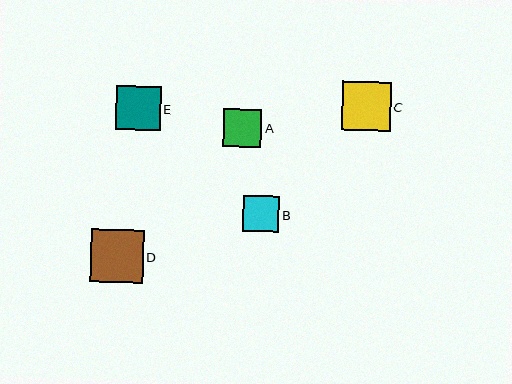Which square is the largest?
Square D is the largest with a size of approximately 53 pixels.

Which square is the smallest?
Square B is the smallest with a size of approximately 36 pixels.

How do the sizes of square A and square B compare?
Square A and square B are approximately the same size.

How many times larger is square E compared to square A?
Square E is approximately 1.2 times the size of square A.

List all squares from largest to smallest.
From largest to smallest: D, C, E, A, B.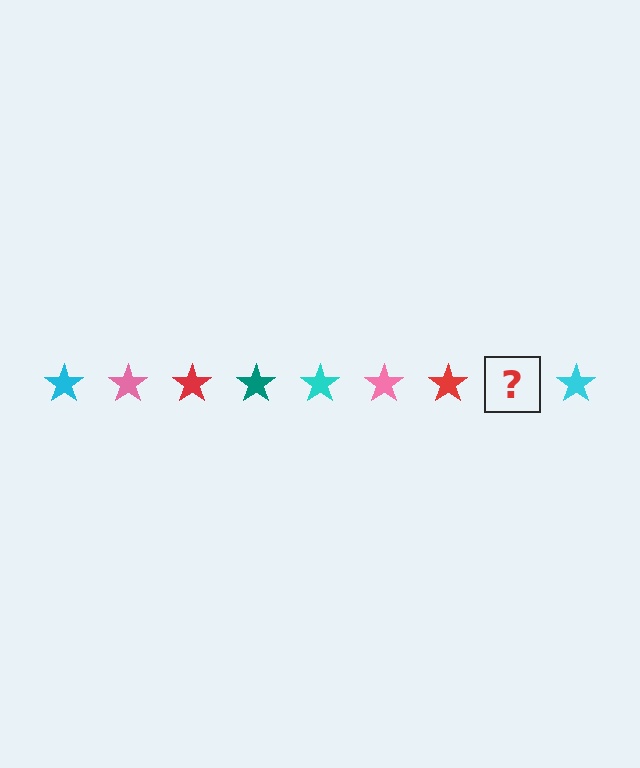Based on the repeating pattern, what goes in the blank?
The blank should be a teal star.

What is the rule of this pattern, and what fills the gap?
The rule is that the pattern cycles through cyan, pink, red, teal stars. The gap should be filled with a teal star.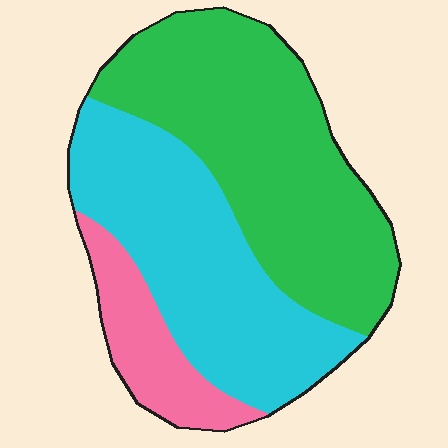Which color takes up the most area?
Green, at roughly 45%.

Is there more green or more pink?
Green.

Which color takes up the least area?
Pink, at roughly 15%.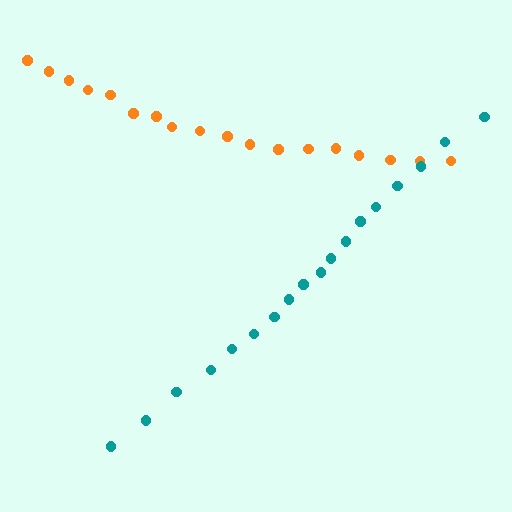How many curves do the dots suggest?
There are 2 distinct paths.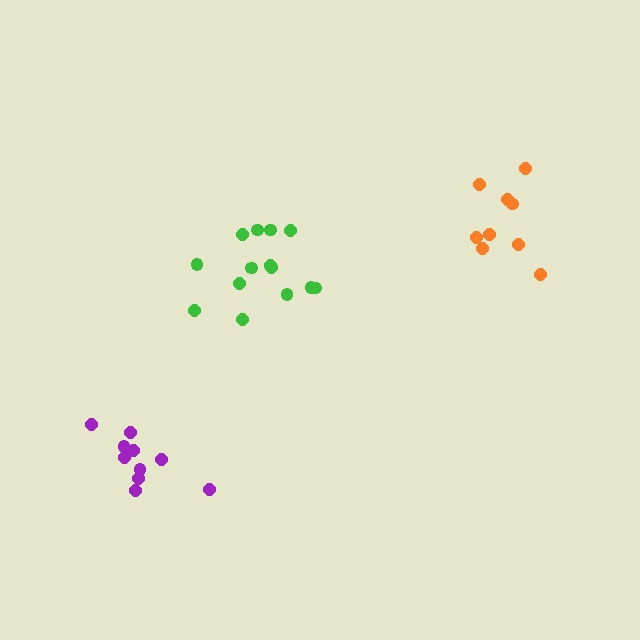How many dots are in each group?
Group 1: 14 dots, Group 2: 9 dots, Group 3: 10 dots (33 total).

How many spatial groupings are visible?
There are 3 spatial groupings.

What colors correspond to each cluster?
The clusters are colored: green, orange, purple.